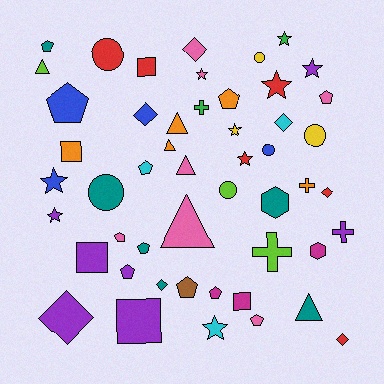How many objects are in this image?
There are 50 objects.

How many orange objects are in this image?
There are 5 orange objects.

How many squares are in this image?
There are 5 squares.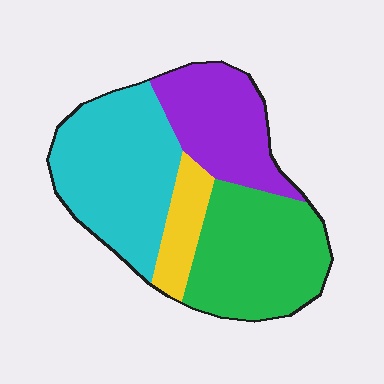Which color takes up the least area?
Yellow, at roughly 10%.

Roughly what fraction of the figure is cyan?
Cyan takes up about one third (1/3) of the figure.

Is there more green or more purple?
Green.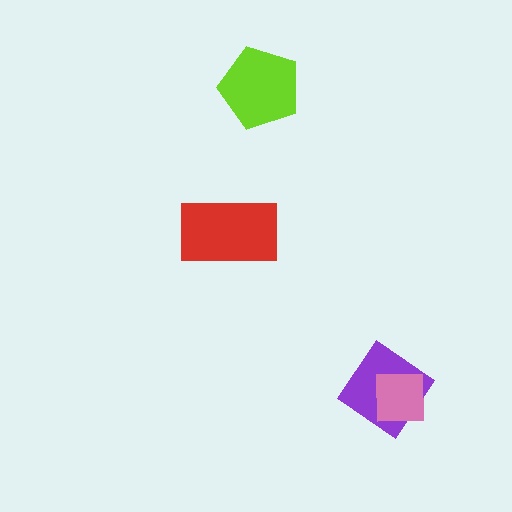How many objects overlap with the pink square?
1 object overlaps with the pink square.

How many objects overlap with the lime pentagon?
0 objects overlap with the lime pentagon.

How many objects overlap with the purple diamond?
1 object overlaps with the purple diamond.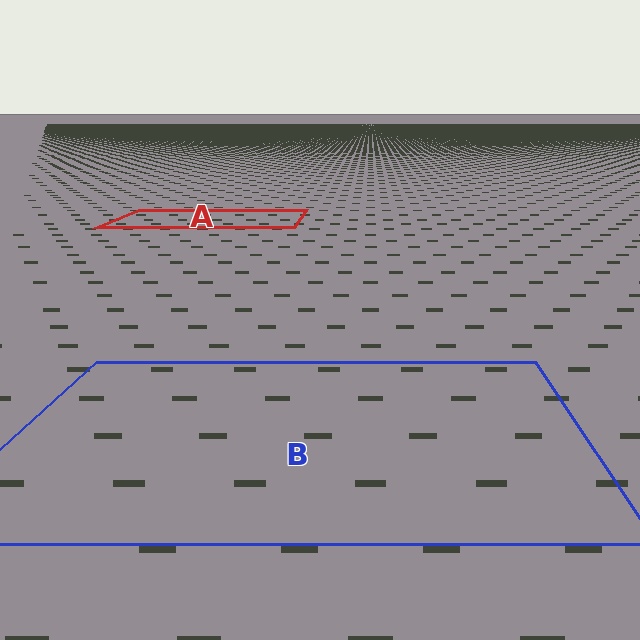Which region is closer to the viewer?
Region B is closer. The texture elements there are larger and more spread out.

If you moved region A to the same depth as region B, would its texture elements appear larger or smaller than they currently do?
They would appear larger. At a closer depth, the same texture elements are projected at a bigger on-screen size.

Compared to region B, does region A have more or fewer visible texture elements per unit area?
Region A has more texture elements per unit area — they are packed more densely because it is farther away.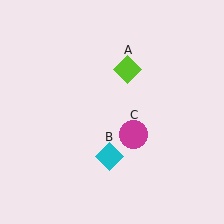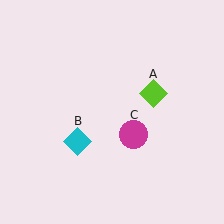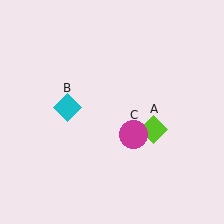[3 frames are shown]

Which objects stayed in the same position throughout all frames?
Magenta circle (object C) remained stationary.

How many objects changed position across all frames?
2 objects changed position: lime diamond (object A), cyan diamond (object B).